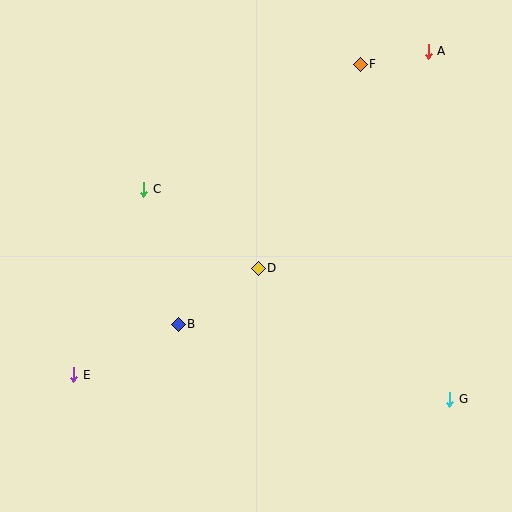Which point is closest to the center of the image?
Point D at (258, 268) is closest to the center.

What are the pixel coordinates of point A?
Point A is at (428, 51).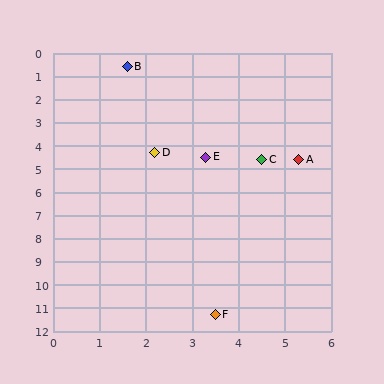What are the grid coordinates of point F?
Point F is at approximately (3.5, 11.3).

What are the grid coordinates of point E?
Point E is at approximately (3.3, 4.5).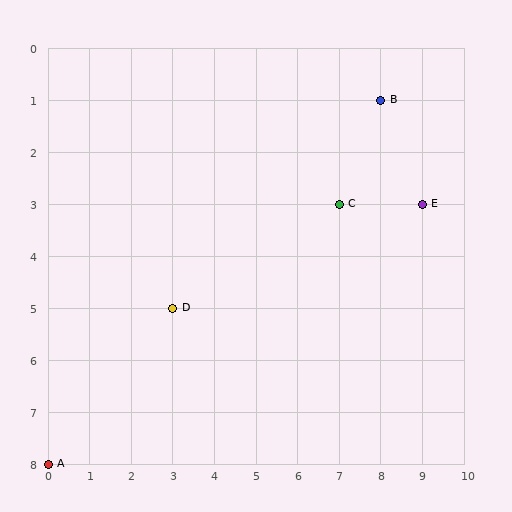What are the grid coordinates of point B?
Point B is at grid coordinates (8, 1).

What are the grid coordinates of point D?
Point D is at grid coordinates (3, 5).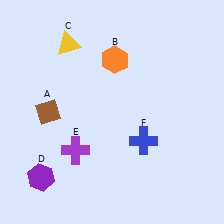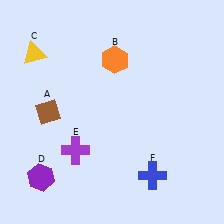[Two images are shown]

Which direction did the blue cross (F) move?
The blue cross (F) moved down.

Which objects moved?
The objects that moved are: the yellow triangle (C), the blue cross (F).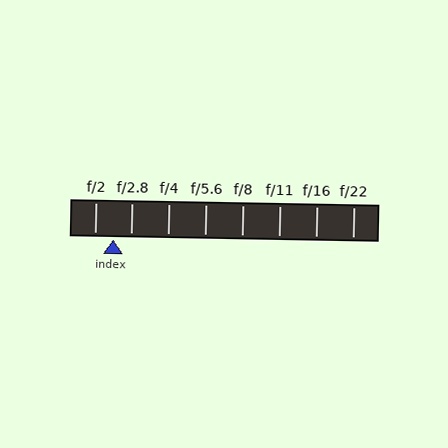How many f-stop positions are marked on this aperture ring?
There are 8 f-stop positions marked.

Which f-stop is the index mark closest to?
The index mark is closest to f/2.8.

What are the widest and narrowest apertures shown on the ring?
The widest aperture shown is f/2 and the narrowest is f/22.